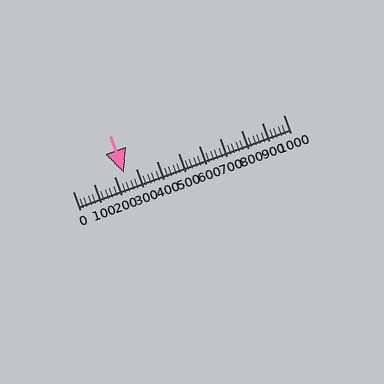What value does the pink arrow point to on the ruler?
The pink arrow points to approximately 244.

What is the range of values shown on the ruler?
The ruler shows values from 0 to 1000.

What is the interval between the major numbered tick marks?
The major tick marks are spaced 100 units apart.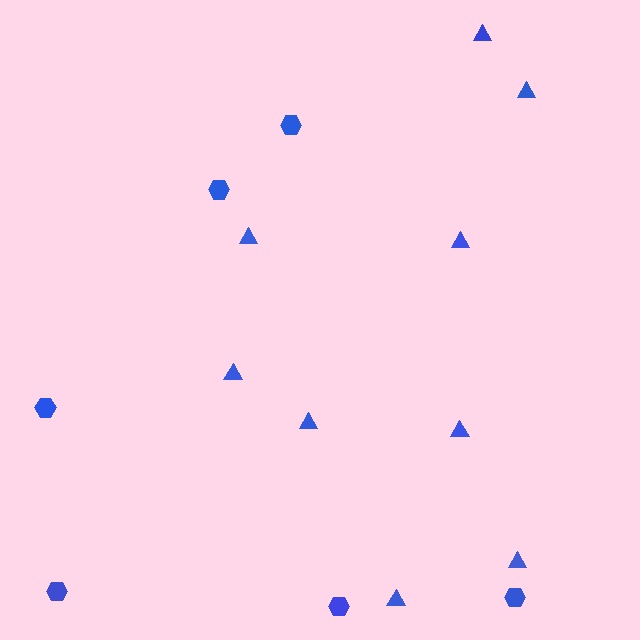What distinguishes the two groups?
There are 2 groups: one group of triangles (9) and one group of hexagons (6).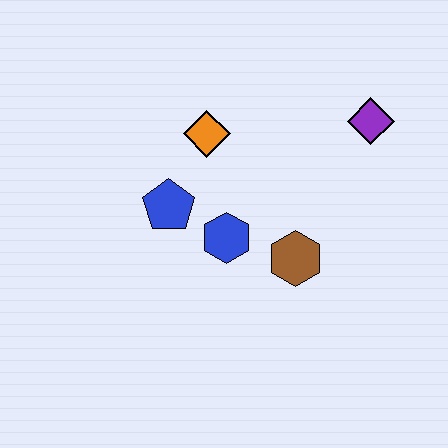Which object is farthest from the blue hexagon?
The purple diamond is farthest from the blue hexagon.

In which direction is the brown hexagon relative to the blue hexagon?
The brown hexagon is to the right of the blue hexagon.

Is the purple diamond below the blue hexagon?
No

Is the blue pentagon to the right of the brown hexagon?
No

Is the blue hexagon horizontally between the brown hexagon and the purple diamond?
No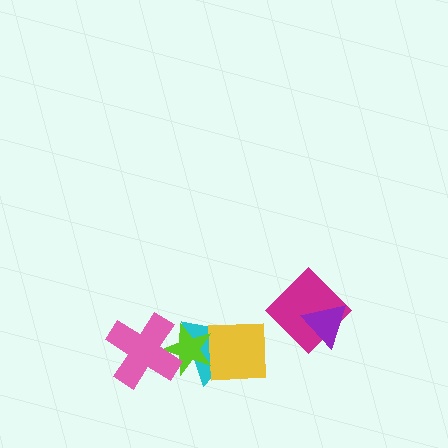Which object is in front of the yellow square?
The lime star is in front of the yellow square.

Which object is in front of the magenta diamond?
The purple triangle is in front of the magenta diamond.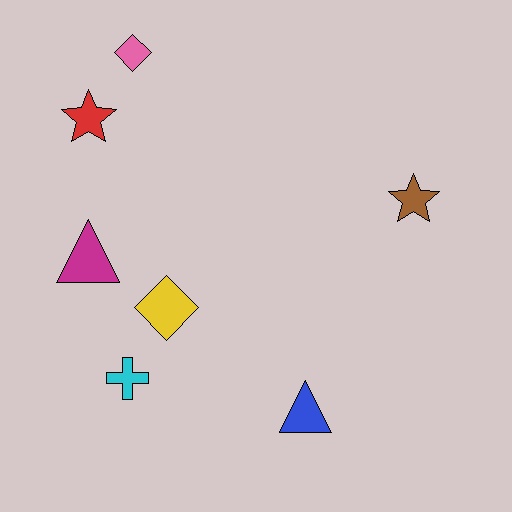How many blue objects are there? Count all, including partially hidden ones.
There is 1 blue object.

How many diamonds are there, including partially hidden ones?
There are 2 diamonds.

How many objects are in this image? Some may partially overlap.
There are 7 objects.